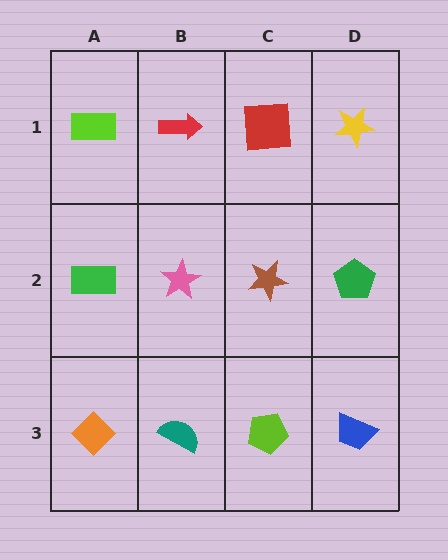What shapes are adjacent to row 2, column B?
A red arrow (row 1, column B), a teal semicircle (row 3, column B), a green rectangle (row 2, column A), a brown star (row 2, column C).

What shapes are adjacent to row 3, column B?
A pink star (row 2, column B), an orange diamond (row 3, column A), a lime pentagon (row 3, column C).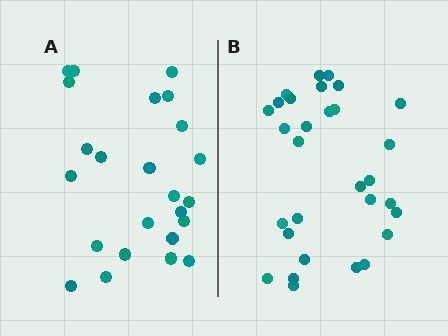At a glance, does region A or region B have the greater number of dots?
Region B (the right region) has more dots.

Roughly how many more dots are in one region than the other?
Region B has about 6 more dots than region A.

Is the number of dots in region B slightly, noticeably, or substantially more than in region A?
Region B has noticeably more, but not dramatically so. The ratio is roughly 1.2 to 1.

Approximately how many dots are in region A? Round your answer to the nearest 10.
About 20 dots. (The exact count is 24, which rounds to 20.)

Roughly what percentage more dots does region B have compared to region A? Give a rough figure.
About 25% more.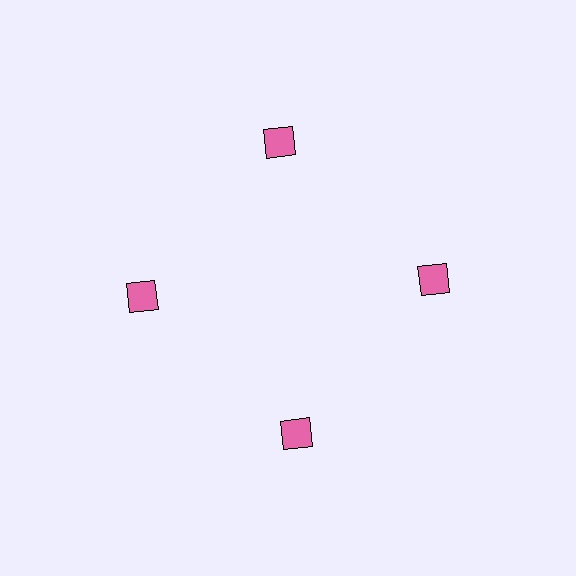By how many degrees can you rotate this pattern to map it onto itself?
The pattern maps onto itself every 90 degrees of rotation.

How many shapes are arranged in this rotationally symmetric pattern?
There are 4 shapes, arranged in 4 groups of 1.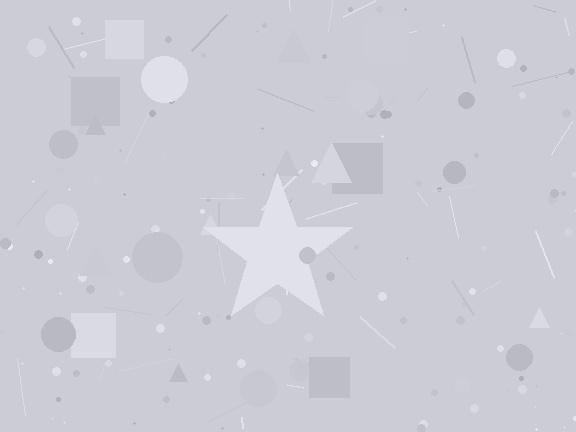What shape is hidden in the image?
A star is hidden in the image.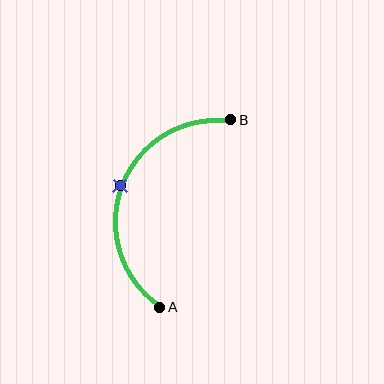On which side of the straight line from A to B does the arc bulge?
The arc bulges to the left of the straight line connecting A and B.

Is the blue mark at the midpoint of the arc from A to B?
Yes. The blue mark lies on the arc at equal arc-length from both A and B — it is the arc midpoint.